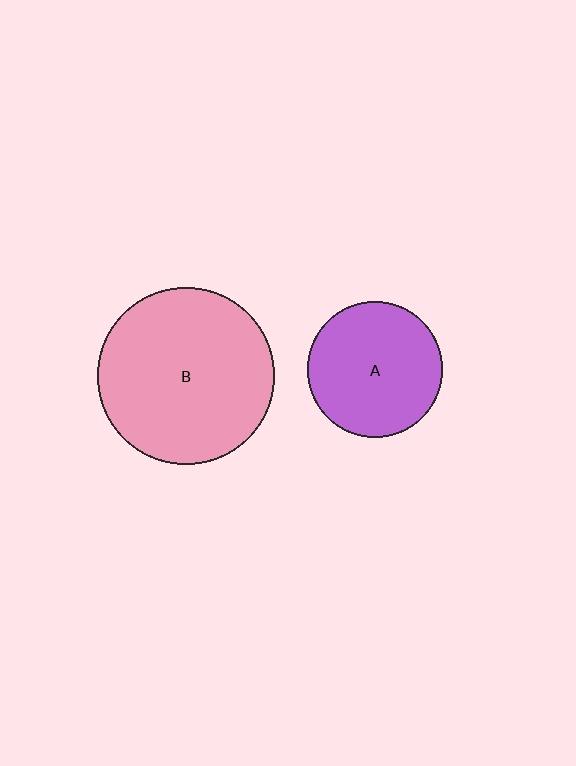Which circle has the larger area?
Circle B (pink).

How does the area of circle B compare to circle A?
Approximately 1.7 times.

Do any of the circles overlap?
No, none of the circles overlap.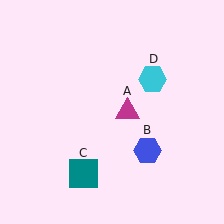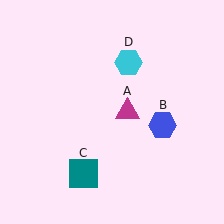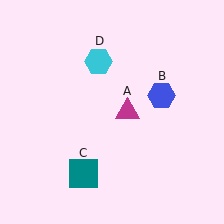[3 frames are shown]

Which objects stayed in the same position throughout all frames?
Magenta triangle (object A) and teal square (object C) remained stationary.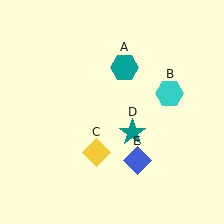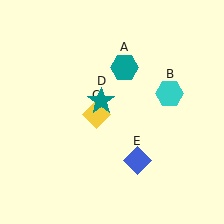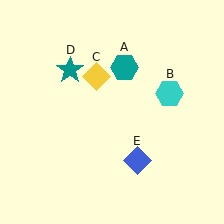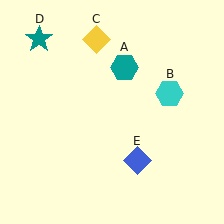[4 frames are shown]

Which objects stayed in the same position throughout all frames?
Teal hexagon (object A) and cyan hexagon (object B) and blue diamond (object E) remained stationary.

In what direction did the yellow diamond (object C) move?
The yellow diamond (object C) moved up.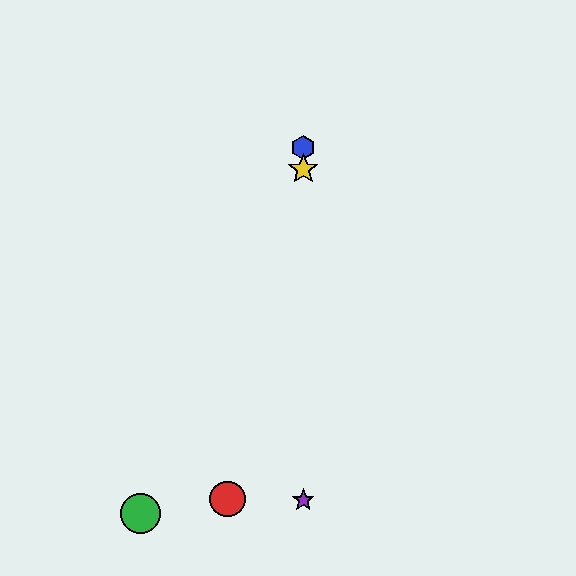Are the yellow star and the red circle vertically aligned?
No, the yellow star is at x≈303 and the red circle is at x≈228.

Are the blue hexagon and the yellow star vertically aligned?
Yes, both are at x≈303.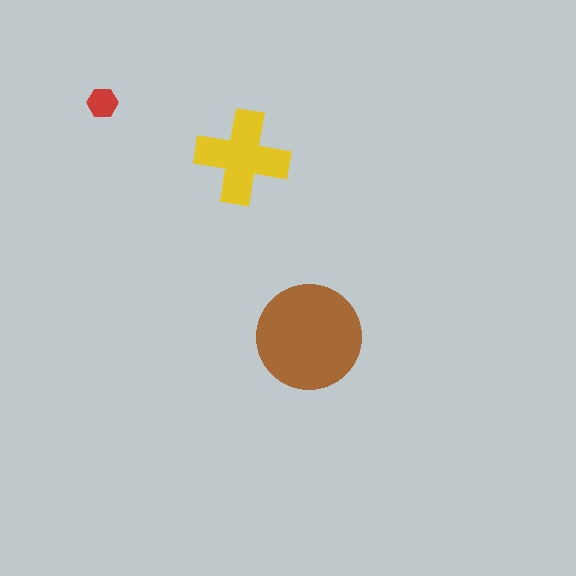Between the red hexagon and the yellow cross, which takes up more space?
The yellow cross.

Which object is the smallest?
The red hexagon.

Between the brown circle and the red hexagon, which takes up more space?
The brown circle.